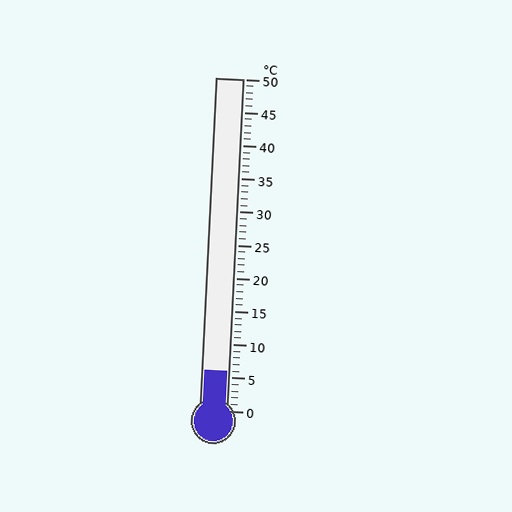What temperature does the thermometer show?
The thermometer shows approximately 6°C.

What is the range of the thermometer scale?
The thermometer scale ranges from 0°C to 50°C.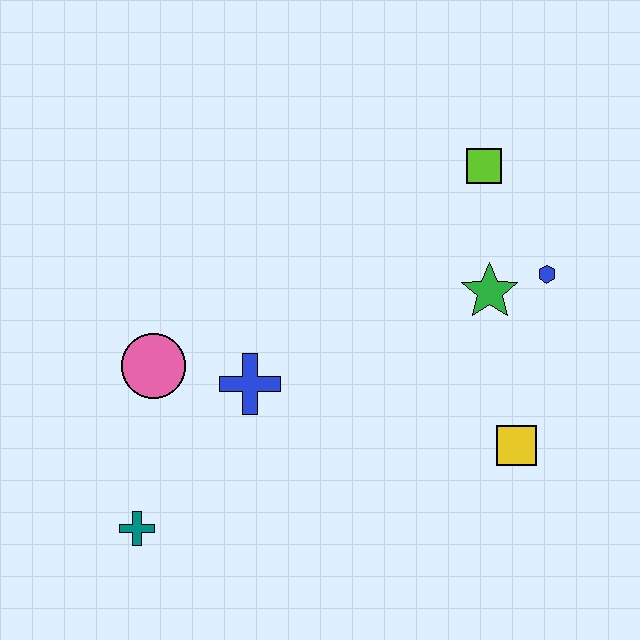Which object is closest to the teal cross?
The pink circle is closest to the teal cross.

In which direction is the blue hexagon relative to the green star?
The blue hexagon is to the right of the green star.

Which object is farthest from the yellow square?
The teal cross is farthest from the yellow square.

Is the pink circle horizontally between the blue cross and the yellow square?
No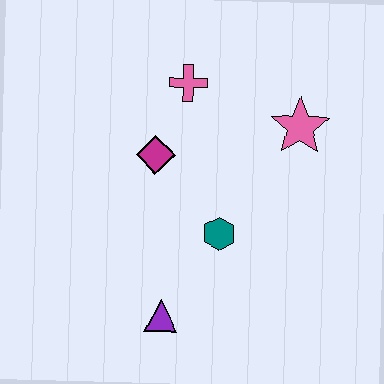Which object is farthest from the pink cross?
The purple triangle is farthest from the pink cross.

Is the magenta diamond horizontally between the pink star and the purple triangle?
No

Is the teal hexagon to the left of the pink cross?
No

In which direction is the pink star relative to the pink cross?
The pink star is to the right of the pink cross.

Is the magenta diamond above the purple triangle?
Yes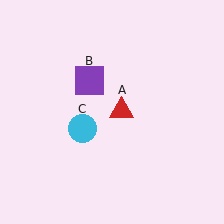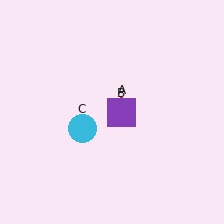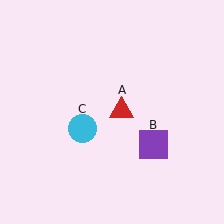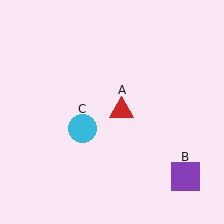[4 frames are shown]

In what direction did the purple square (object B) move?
The purple square (object B) moved down and to the right.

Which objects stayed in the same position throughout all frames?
Red triangle (object A) and cyan circle (object C) remained stationary.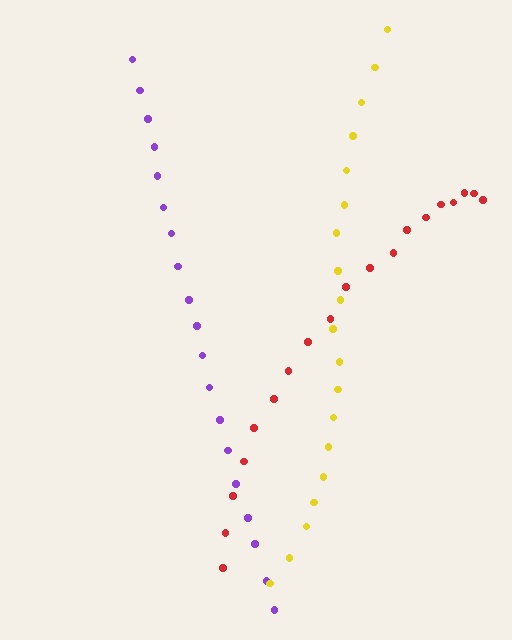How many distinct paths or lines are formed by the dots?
There are 3 distinct paths.